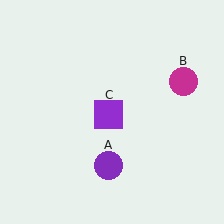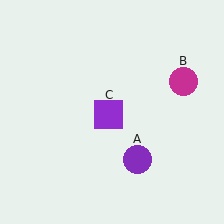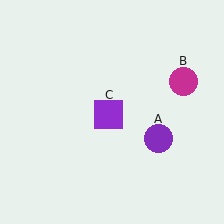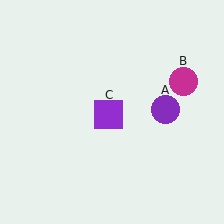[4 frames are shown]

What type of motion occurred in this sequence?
The purple circle (object A) rotated counterclockwise around the center of the scene.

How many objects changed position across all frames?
1 object changed position: purple circle (object A).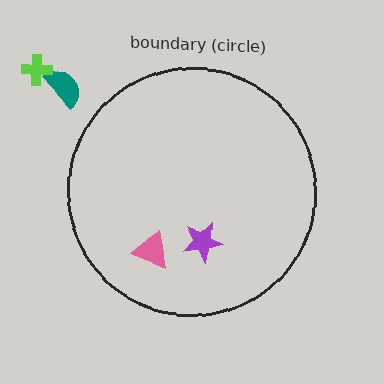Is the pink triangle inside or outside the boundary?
Inside.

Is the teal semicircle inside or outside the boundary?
Outside.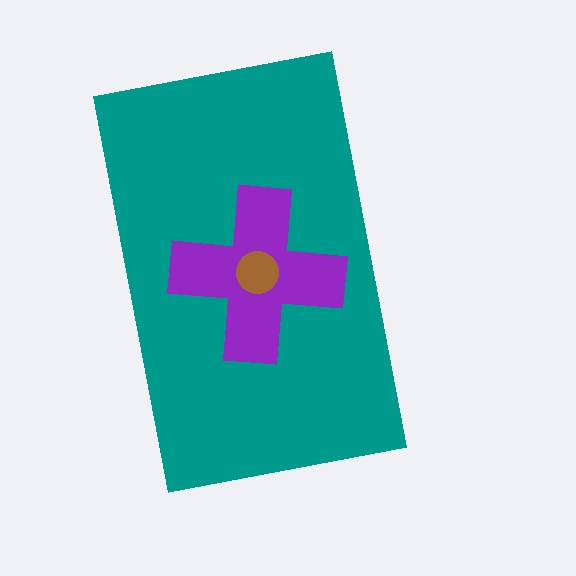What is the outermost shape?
The teal rectangle.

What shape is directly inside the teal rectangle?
The purple cross.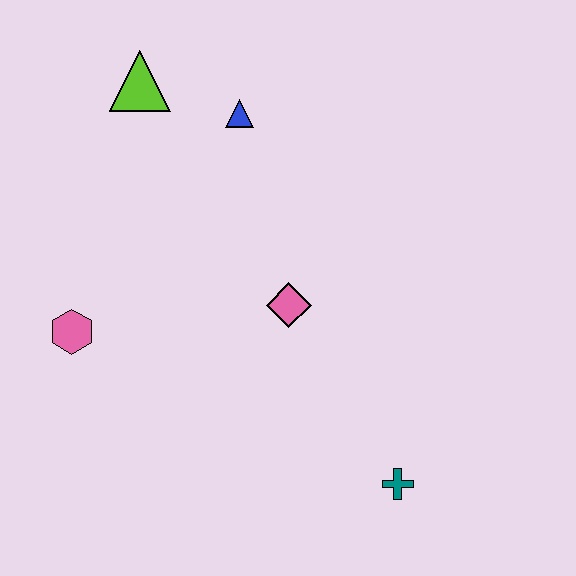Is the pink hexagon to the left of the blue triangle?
Yes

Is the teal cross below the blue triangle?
Yes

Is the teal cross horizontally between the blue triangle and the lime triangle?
No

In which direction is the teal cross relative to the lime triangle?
The teal cross is below the lime triangle.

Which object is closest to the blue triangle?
The lime triangle is closest to the blue triangle.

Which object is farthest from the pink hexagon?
The teal cross is farthest from the pink hexagon.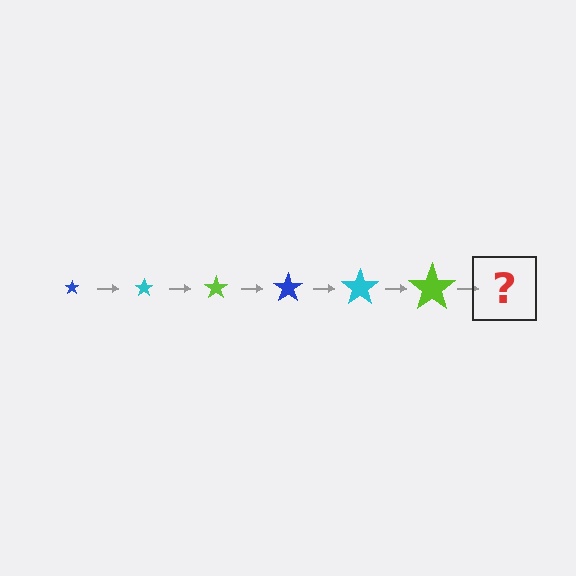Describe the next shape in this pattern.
It should be a blue star, larger than the previous one.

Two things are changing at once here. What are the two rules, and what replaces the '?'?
The two rules are that the star grows larger each step and the color cycles through blue, cyan, and lime. The '?' should be a blue star, larger than the previous one.